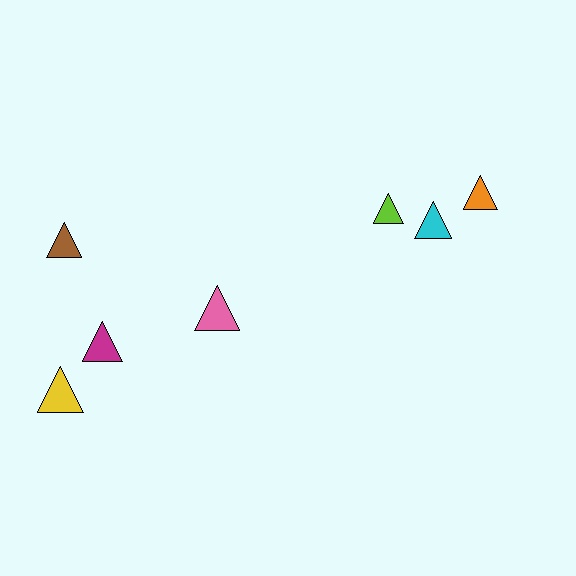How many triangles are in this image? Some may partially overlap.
There are 7 triangles.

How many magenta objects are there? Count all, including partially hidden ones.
There is 1 magenta object.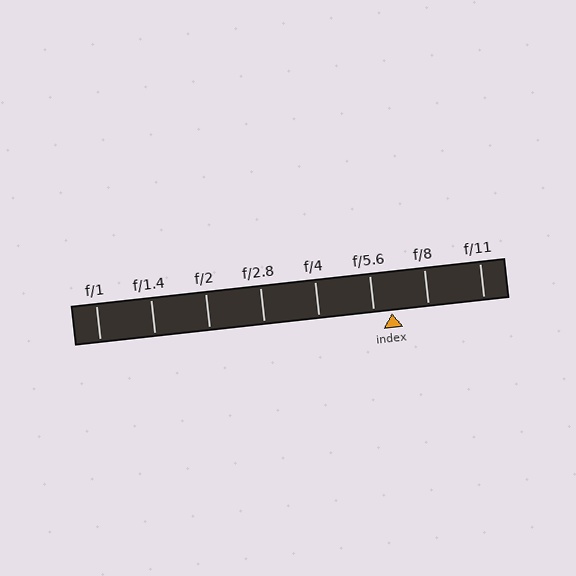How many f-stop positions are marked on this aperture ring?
There are 8 f-stop positions marked.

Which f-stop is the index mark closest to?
The index mark is closest to f/5.6.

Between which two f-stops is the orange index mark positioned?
The index mark is between f/5.6 and f/8.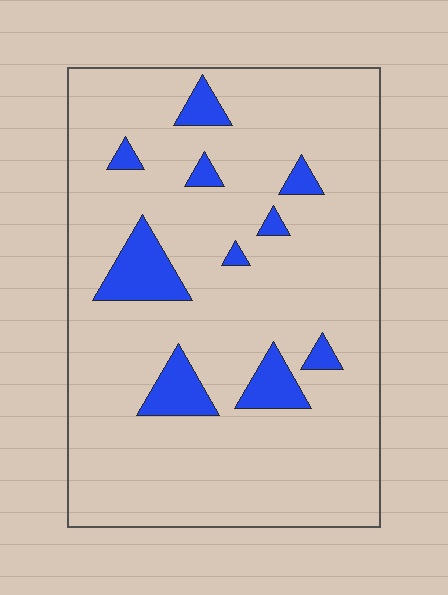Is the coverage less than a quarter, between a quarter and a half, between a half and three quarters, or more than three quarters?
Less than a quarter.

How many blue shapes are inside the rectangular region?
10.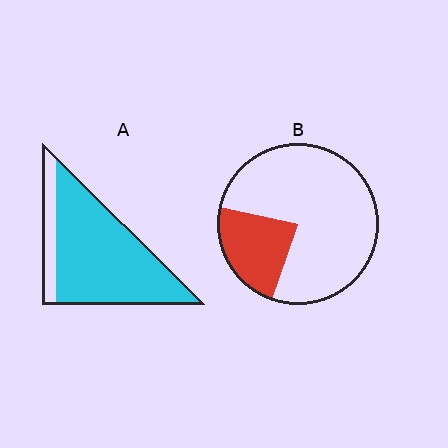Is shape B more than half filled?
No.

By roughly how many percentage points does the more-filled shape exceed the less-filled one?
By roughly 60 percentage points (A over B).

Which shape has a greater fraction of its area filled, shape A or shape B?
Shape A.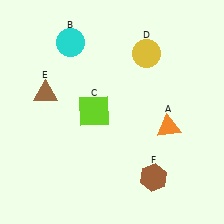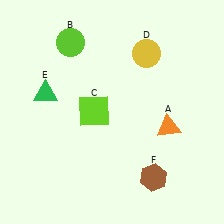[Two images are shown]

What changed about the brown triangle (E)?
In Image 1, E is brown. In Image 2, it changed to green.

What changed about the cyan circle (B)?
In Image 1, B is cyan. In Image 2, it changed to lime.